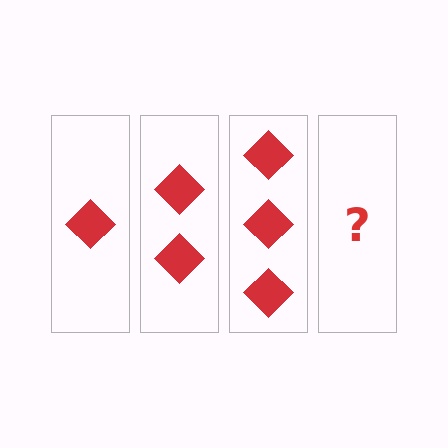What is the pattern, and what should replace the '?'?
The pattern is that each step adds one more diamond. The '?' should be 4 diamonds.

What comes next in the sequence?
The next element should be 4 diamonds.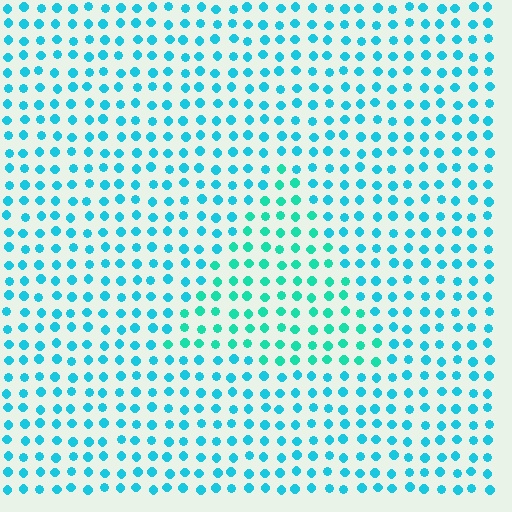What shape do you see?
I see a triangle.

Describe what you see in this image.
The image is filled with small cyan elements in a uniform arrangement. A triangle-shaped region is visible where the elements are tinted to a slightly different hue, forming a subtle color boundary.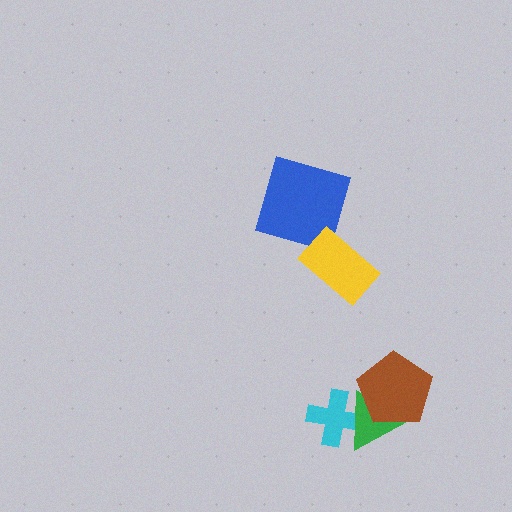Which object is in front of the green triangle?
The brown pentagon is in front of the green triangle.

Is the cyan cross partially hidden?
Yes, it is partially covered by another shape.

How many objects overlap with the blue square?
0 objects overlap with the blue square.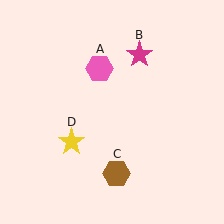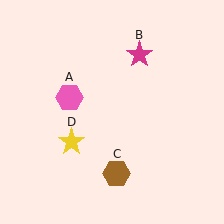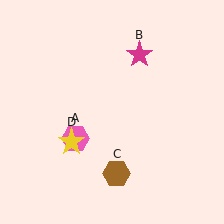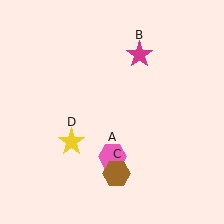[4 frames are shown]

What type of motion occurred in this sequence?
The pink hexagon (object A) rotated counterclockwise around the center of the scene.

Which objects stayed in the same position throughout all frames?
Magenta star (object B) and brown hexagon (object C) and yellow star (object D) remained stationary.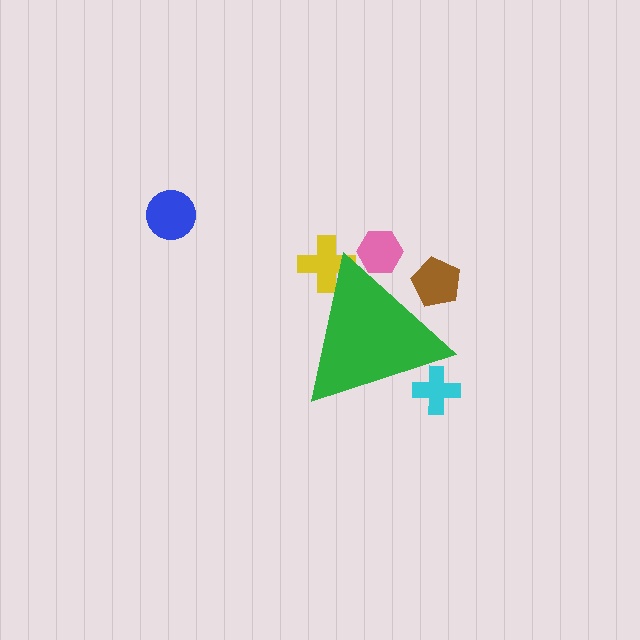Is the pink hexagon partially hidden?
Yes, the pink hexagon is partially hidden behind the green triangle.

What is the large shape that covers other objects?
A green triangle.